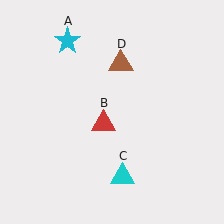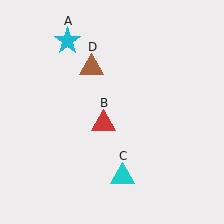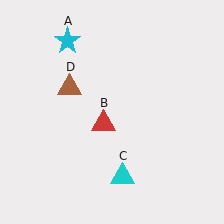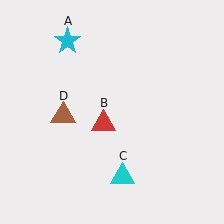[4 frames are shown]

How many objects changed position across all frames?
1 object changed position: brown triangle (object D).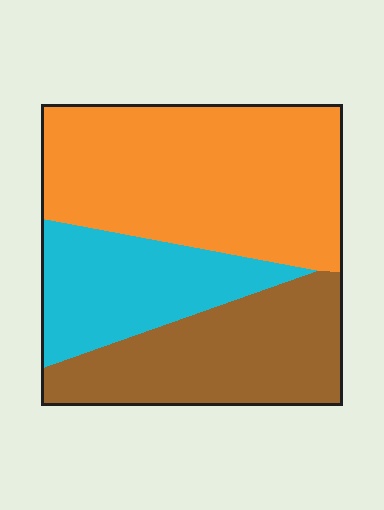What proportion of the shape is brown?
Brown takes up between a quarter and a half of the shape.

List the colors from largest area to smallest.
From largest to smallest: orange, brown, cyan.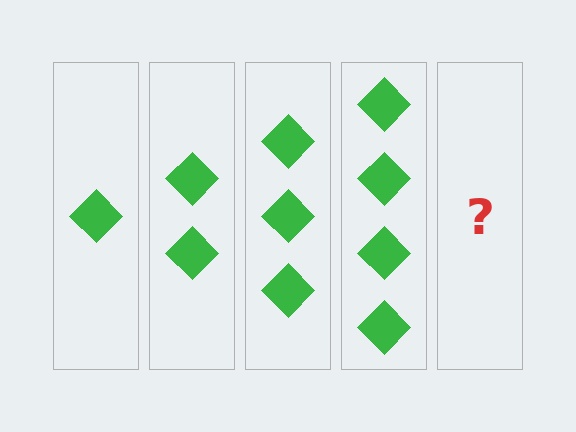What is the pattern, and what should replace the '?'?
The pattern is that each step adds one more diamond. The '?' should be 5 diamonds.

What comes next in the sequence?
The next element should be 5 diamonds.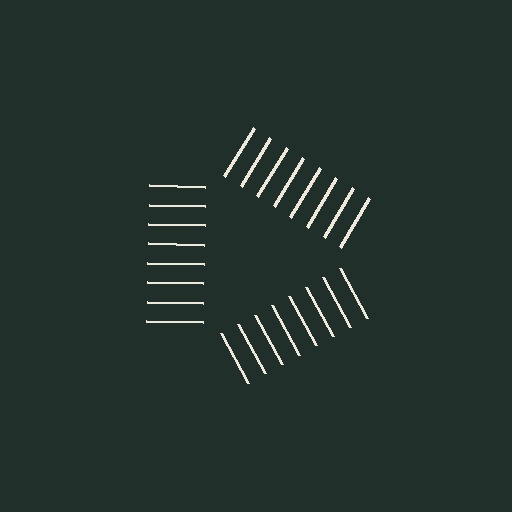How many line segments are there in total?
24 — 8 along each of the 3 edges.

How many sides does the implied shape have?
3 sides — the line-ends trace a triangle.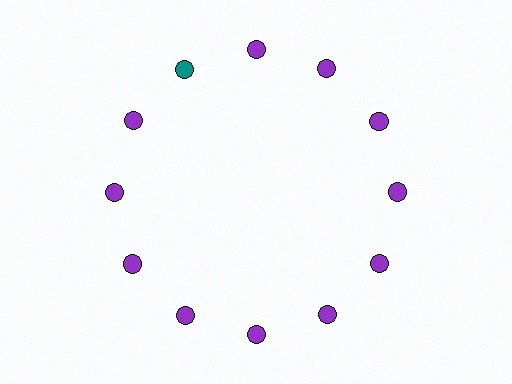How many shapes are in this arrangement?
There are 12 shapes arranged in a ring pattern.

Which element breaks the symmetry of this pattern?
The teal circle at roughly the 11 o'clock position breaks the symmetry. All other shapes are purple circles.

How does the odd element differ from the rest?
It has a different color: teal instead of purple.